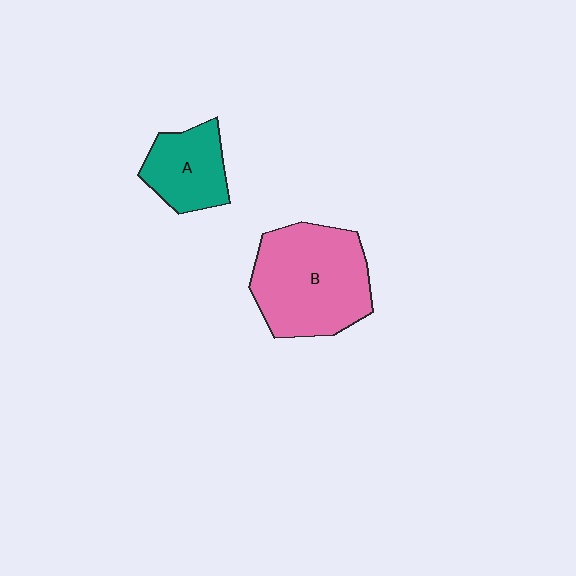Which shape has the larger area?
Shape B (pink).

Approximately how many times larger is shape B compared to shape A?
Approximately 1.9 times.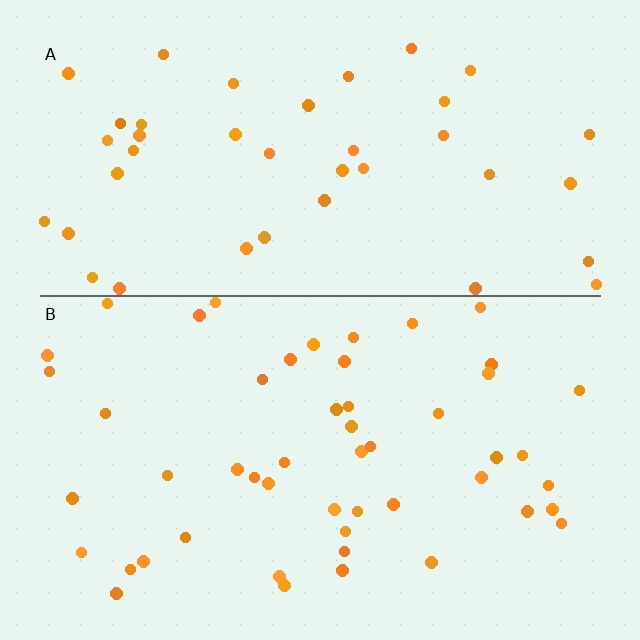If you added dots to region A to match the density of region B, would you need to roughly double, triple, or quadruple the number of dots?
Approximately double.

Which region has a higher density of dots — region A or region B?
B (the bottom).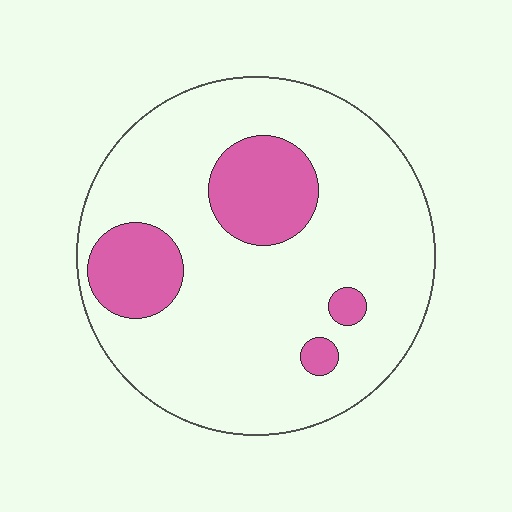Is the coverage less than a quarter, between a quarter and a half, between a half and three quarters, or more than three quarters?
Less than a quarter.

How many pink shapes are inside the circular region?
4.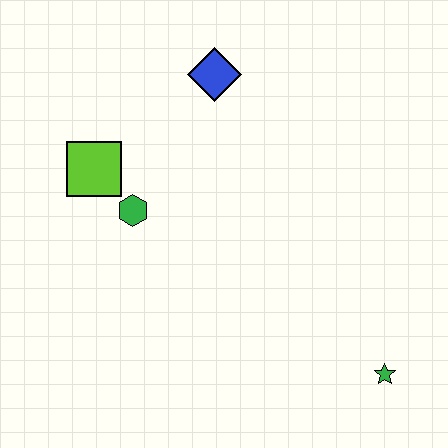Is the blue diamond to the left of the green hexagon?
No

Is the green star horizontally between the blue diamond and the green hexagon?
No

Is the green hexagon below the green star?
No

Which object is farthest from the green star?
The lime square is farthest from the green star.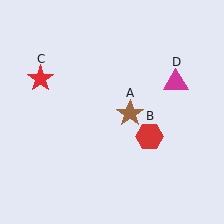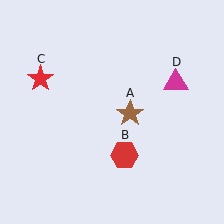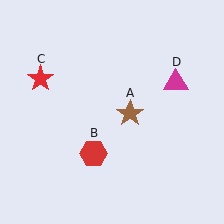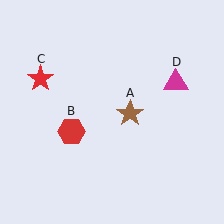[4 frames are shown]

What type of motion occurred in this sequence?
The red hexagon (object B) rotated clockwise around the center of the scene.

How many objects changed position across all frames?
1 object changed position: red hexagon (object B).